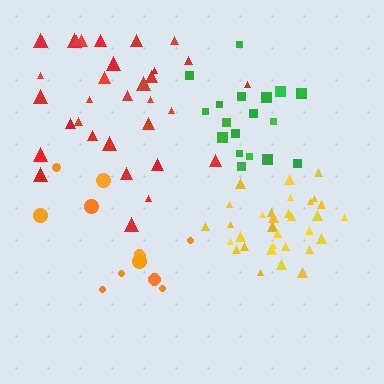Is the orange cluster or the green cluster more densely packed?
Green.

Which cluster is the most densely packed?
Yellow.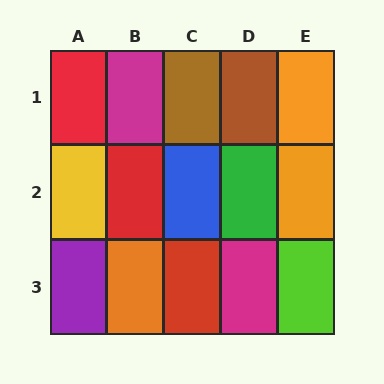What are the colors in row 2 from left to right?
Yellow, red, blue, green, orange.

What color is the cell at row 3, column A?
Purple.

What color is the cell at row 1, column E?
Orange.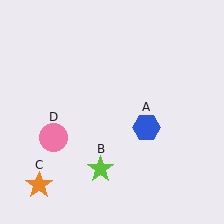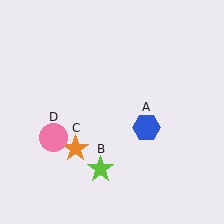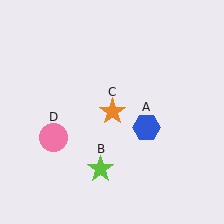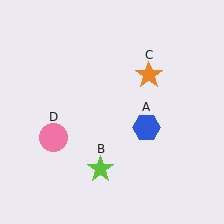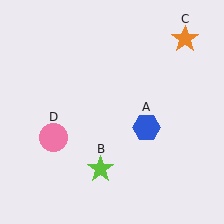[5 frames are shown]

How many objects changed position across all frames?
1 object changed position: orange star (object C).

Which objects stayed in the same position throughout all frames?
Blue hexagon (object A) and lime star (object B) and pink circle (object D) remained stationary.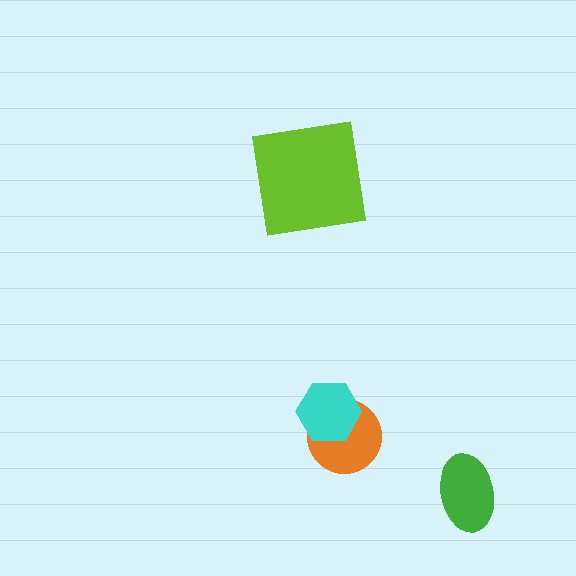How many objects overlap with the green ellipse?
0 objects overlap with the green ellipse.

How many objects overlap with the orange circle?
1 object overlaps with the orange circle.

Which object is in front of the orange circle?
The cyan hexagon is in front of the orange circle.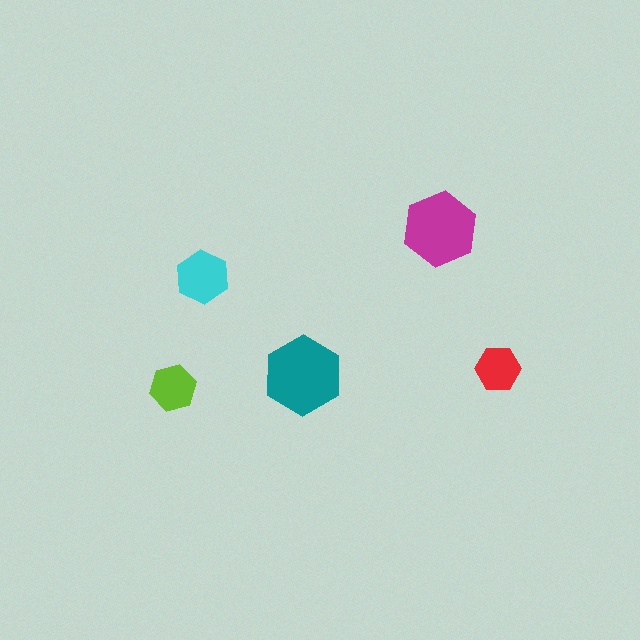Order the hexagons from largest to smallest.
the teal one, the magenta one, the cyan one, the lime one, the red one.